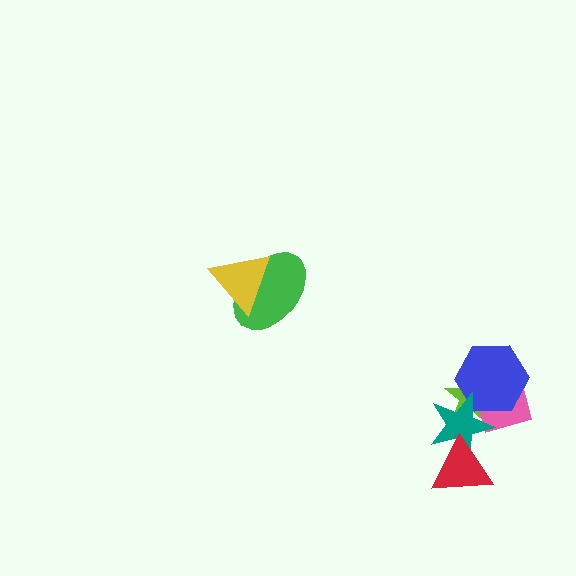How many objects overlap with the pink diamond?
3 objects overlap with the pink diamond.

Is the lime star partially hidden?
Yes, it is partially covered by another shape.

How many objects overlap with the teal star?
4 objects overlap with the teal star.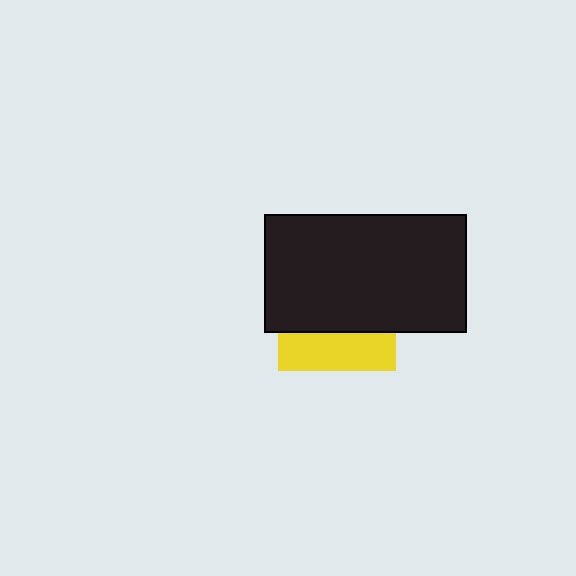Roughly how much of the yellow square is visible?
A small part of it is visible (roughly 32%).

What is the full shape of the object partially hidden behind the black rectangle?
The partially hidden object is a yellow square.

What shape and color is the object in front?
The object in front is a black rectangle.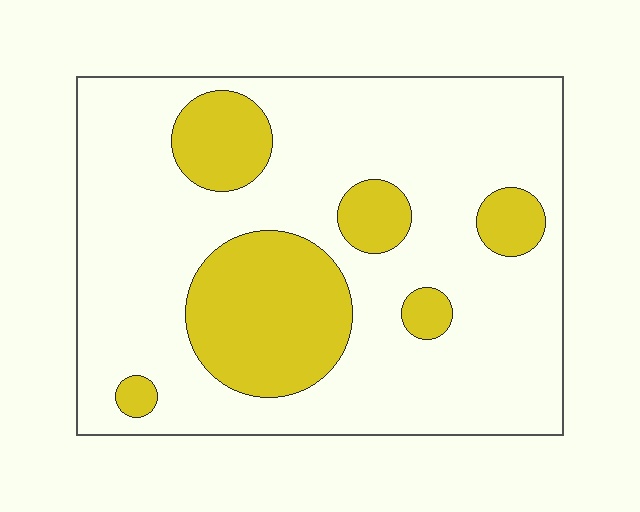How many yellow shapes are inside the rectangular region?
6.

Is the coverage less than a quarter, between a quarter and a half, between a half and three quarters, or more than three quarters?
Less than a quarter.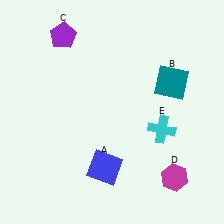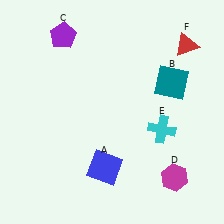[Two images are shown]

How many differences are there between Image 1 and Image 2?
There is 1 difference between the two images.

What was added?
A red triangle (F) was added in Image 2.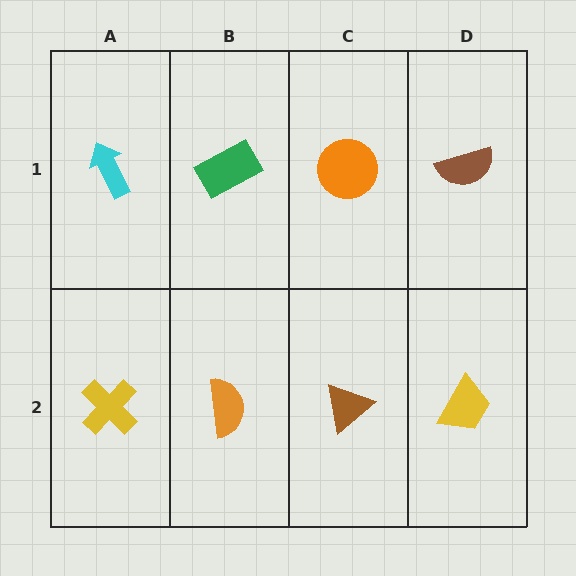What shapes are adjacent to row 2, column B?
A green rectangle (row 1, column B), a yellow cross (row 2, column A), a brown triangle (row 2, column C).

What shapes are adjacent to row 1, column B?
An orange semicircle (row 2, column B), a cyan arrow (row 1, column A), an orange circle (row 1, column C).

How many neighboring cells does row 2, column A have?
2.